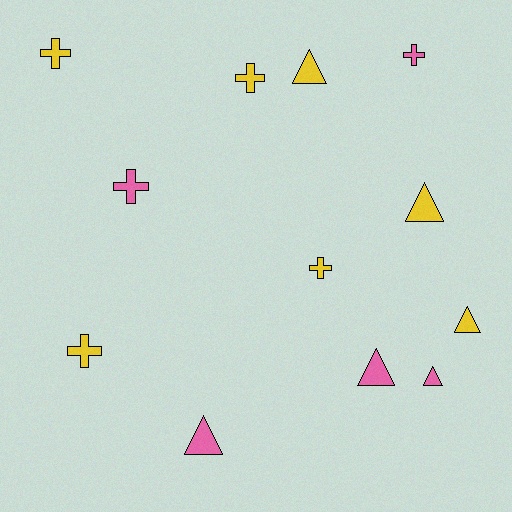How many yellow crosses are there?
There are 4 yellow crosses.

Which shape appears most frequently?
Triangle, with 6 objects.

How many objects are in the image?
There are 12 objects.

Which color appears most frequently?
Yellow, with 7 objects.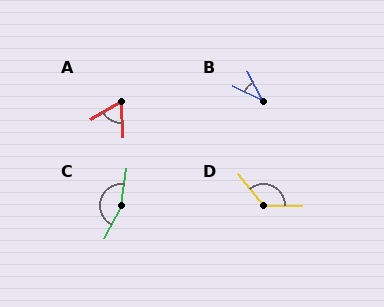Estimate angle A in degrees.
Approximately 63 degrees.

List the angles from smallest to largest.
B (37°), A (63°), D (130°), C (160°).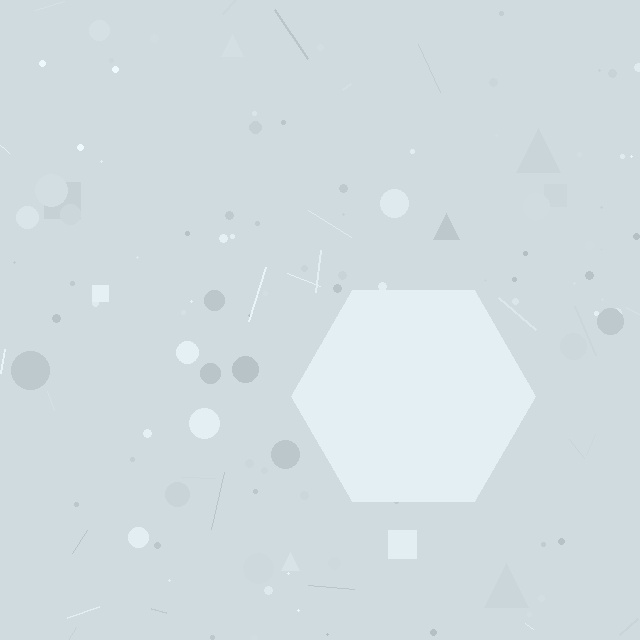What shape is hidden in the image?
A hexagon is hidden in the image.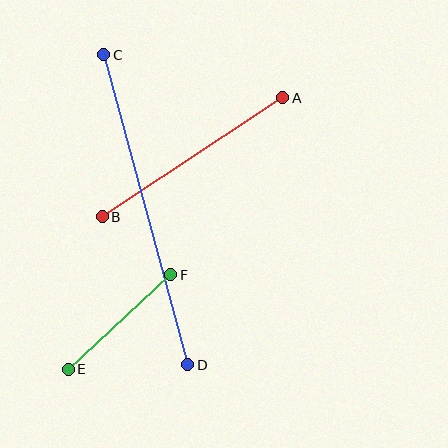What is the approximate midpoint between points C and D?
The midpoint is at approximately (146, 210) pixels.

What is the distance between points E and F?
The distance is approximately 140 pixels.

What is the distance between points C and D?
The distance is approximately 322 pixels.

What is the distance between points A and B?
The distance is approximately 216 pixels.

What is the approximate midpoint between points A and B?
The midpoint is at approximately (192, 157) pixels.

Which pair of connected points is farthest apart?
Points C and D are farthest apart.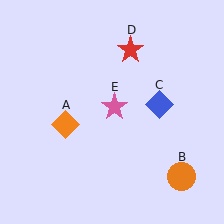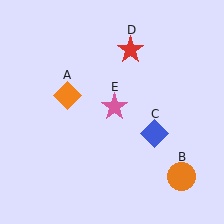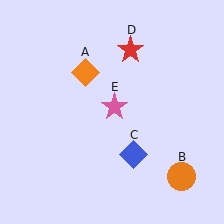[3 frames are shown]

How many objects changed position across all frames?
2 objects changed position: orange diamond (object A), blue diamond (object C).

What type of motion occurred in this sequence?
The orange diamond (object A), blue diamond (object C) rotated clockwise around the center of the scene.